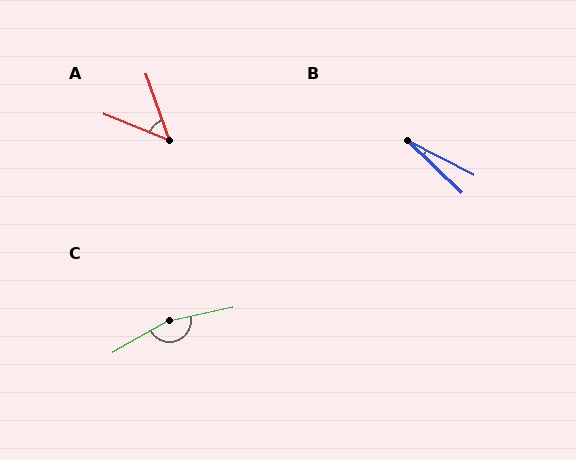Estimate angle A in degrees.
Approximately 49 degrees.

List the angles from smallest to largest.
B (17°), A (49°), C (162°).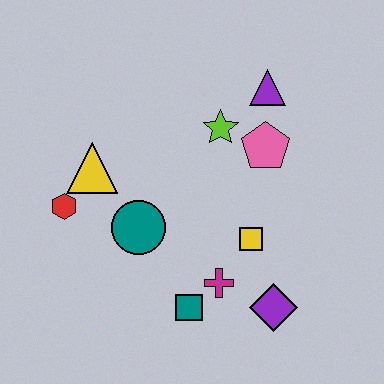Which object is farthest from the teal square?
The purple triangle is farthest from the teal square.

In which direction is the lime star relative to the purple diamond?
The lime star is above the purple diamond.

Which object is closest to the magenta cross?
The teal square is closest to the magenta cross.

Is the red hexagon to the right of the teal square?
No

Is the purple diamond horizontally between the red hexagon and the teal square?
No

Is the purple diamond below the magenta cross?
Yes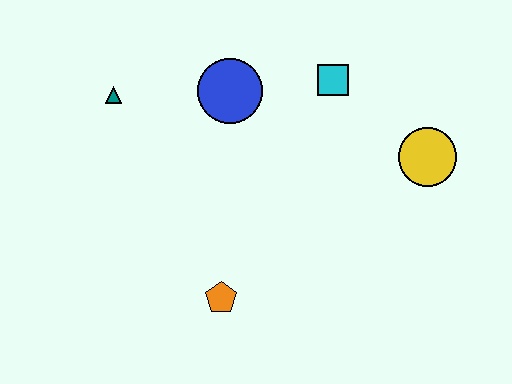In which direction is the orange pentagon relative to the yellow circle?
The orange pentagon is to the left of the yellow circle.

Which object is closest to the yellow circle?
The cyan square is closest to the yellow circle.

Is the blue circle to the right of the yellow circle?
No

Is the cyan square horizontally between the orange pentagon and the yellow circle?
Yes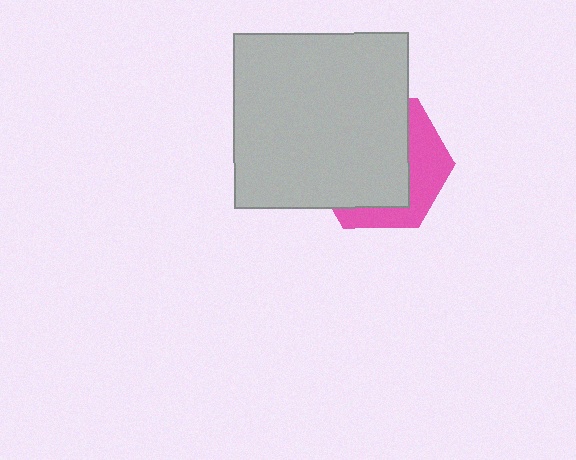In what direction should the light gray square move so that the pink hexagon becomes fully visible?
The light gray square should move toward the upper-left. That is the shortest direction to clear the overlap and leave the pink hexagon fully visible.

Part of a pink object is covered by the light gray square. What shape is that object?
It is a hexagon.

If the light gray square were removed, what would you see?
You would see the complete pink hexagon.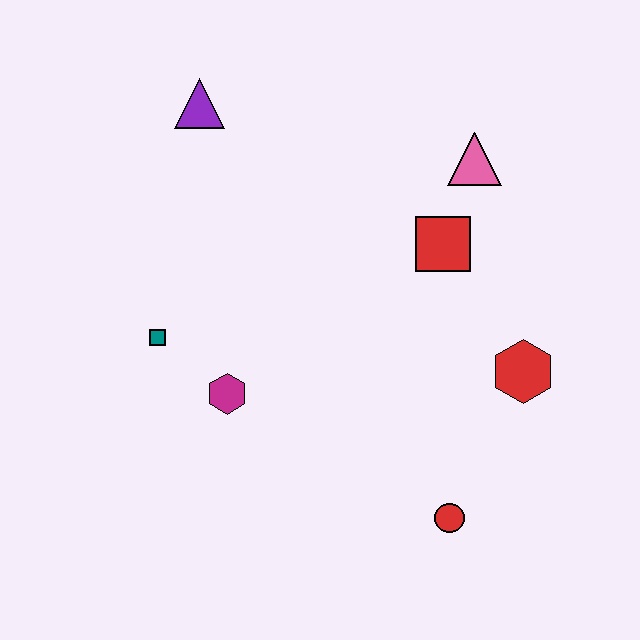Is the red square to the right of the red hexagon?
No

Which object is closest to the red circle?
The red hexagon is closest to the red circle.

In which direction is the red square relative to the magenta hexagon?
The red square is to the right of the magenta hexagon.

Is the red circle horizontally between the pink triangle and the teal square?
Yes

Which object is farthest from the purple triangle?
The red circle is farthest from the purple triangle.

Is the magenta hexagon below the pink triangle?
Yes